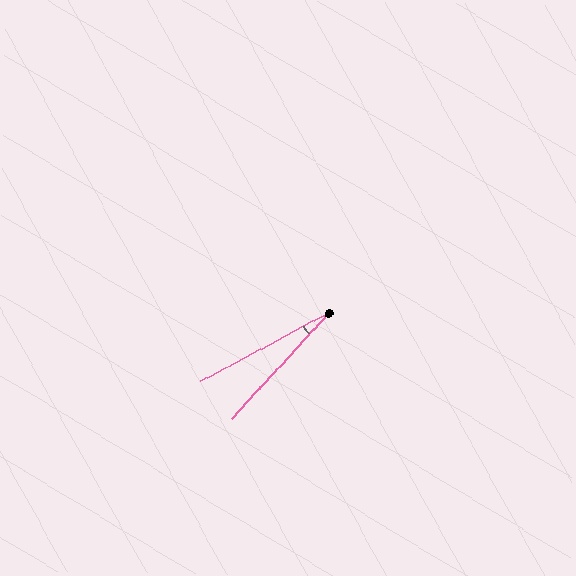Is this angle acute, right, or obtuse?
It is acute.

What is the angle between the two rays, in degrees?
Approximately 19 degrees.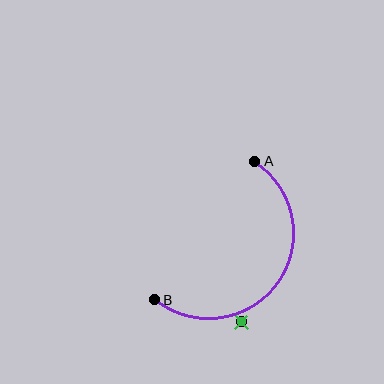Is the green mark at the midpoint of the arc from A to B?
No — the green mark does not lie on the arc at all. It sits slightly outside the curve.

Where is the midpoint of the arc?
The arc midpoint is the point on the curve farthest from the straight line joining A and B. It sits below and to the right of that line.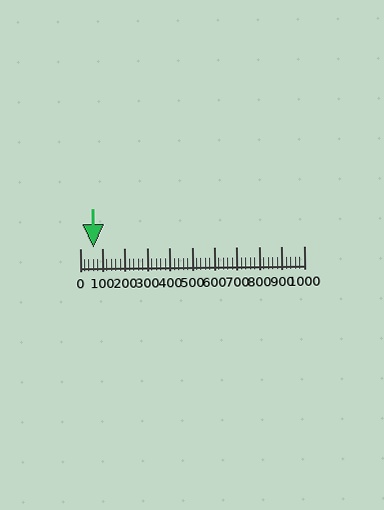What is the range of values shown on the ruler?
The ruler shows values from 0 to 1000.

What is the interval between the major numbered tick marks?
The major tick marks are spaced 100 units apart.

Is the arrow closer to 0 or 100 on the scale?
The arrow is closer to 100.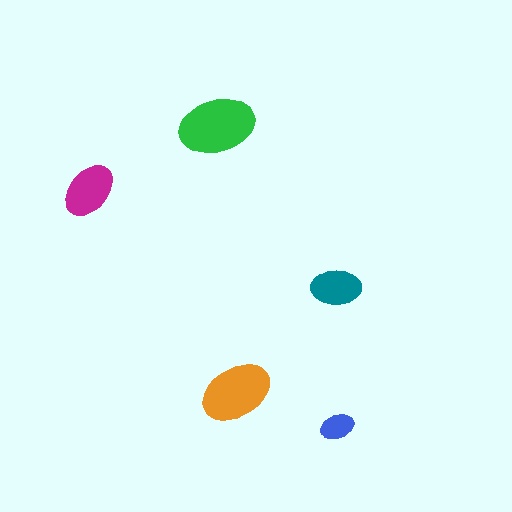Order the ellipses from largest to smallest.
the green one, the orange one, the magenta one, the teal one, the blue one.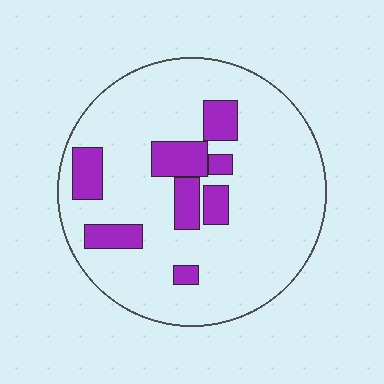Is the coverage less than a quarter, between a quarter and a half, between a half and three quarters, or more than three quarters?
Less than a quarter.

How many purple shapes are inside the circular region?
8.